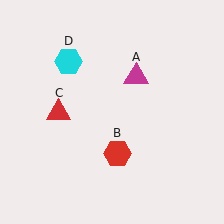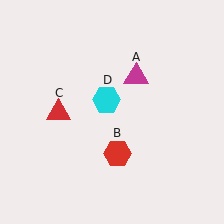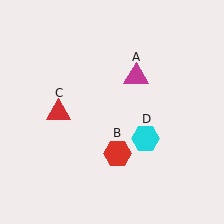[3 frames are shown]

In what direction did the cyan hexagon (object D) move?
The cyan hexagon (object D) moved down and to the right.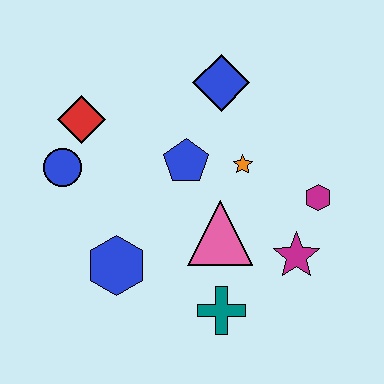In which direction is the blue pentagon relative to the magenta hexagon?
The blue pentagon is to the left of the magenta hexagon.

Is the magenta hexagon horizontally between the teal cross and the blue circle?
No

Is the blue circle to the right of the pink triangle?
No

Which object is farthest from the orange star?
The blue circle is farthest from the orange star.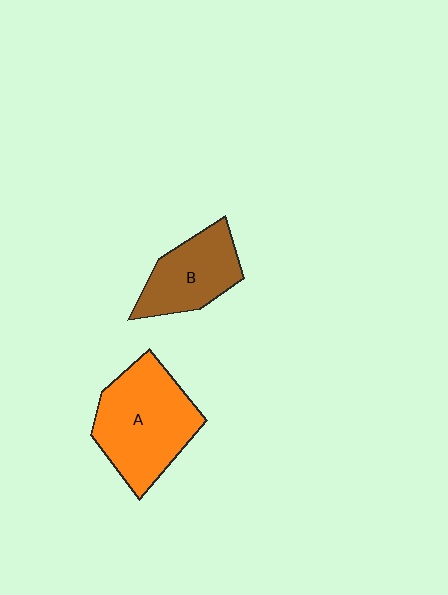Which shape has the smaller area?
Shape B (brown).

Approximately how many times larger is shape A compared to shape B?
Approximately 1.5 times.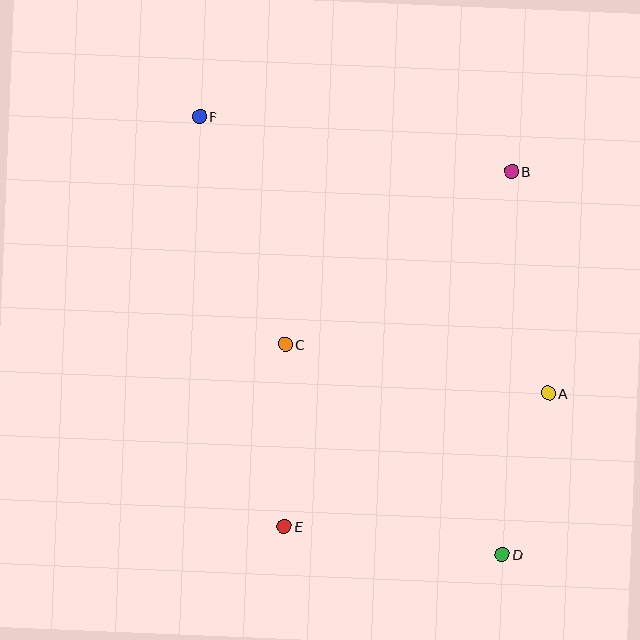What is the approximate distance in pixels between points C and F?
The distance between C and F is approximately 244 pixels.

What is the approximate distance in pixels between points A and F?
The distance between A and F is approximately 445 pixels.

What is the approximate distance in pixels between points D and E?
The distance between D and E is approximately 220 pixels.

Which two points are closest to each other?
Points A and D are closest to each other.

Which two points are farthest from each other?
Points D and F are farthest from each other.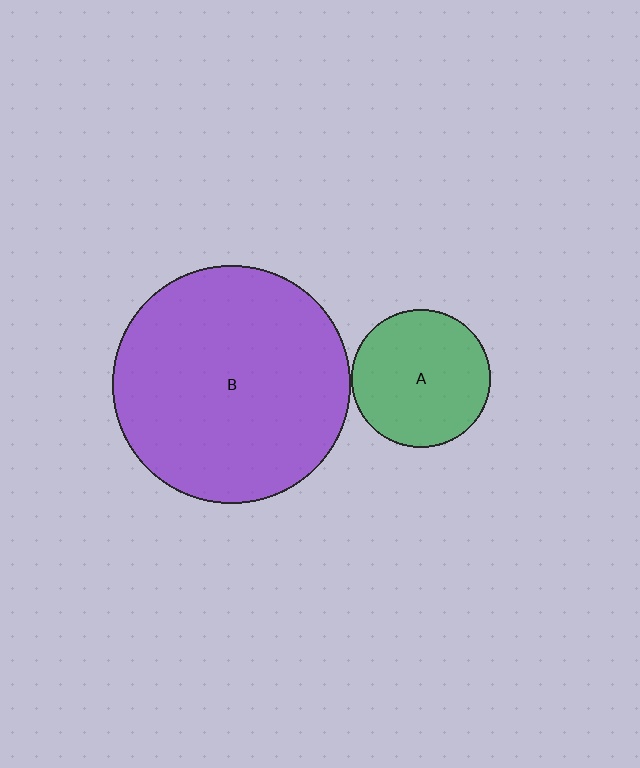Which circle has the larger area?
Circle B (purple).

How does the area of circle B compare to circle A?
Approximately 3.0 times.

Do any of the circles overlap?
No, none of the circles overlap.